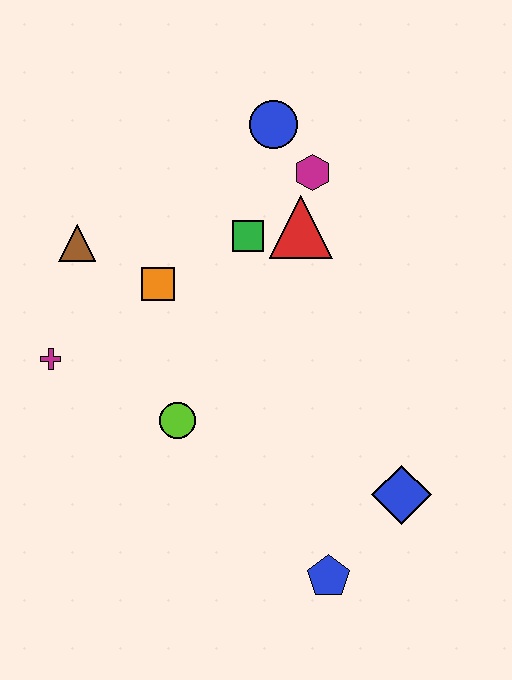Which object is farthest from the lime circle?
The blue circle is farthest from the lime circle.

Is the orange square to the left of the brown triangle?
No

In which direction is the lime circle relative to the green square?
The lime circle is below the green square.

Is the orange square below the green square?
Yes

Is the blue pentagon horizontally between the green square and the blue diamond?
Yes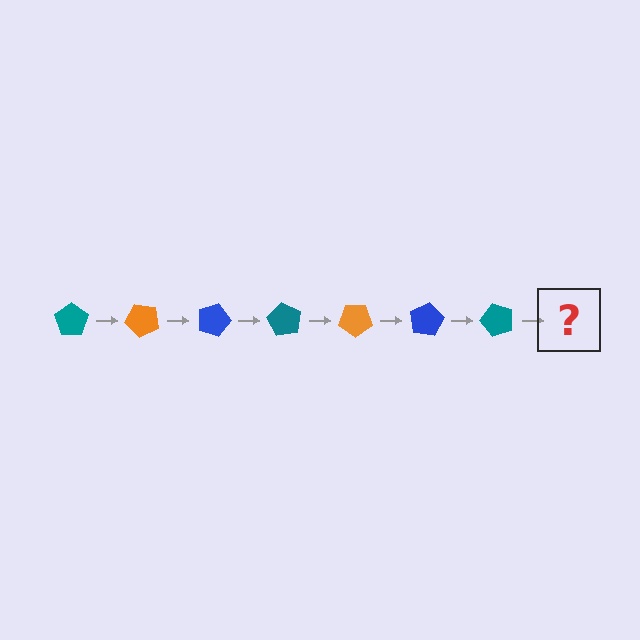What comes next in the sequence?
The next element should be an orange pentagon, rotated 315 degrees from the start.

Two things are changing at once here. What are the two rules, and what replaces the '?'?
The two rules are that it rotates 45 degrees each step and the color cycles through teal, orange, and blue. The '?' should be an orange pentagon, rotated 315 degrees from the start.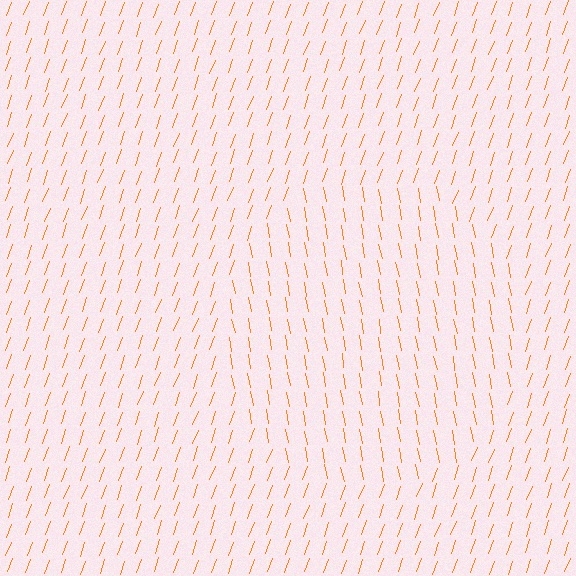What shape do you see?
I see a circle.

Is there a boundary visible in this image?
Yes, there is a texture boundary formed by a change in line orientation.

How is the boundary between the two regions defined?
The boundary is defined purely by a change in line orientation (approximately 30 degrees difference). All lines are the same color and thickness.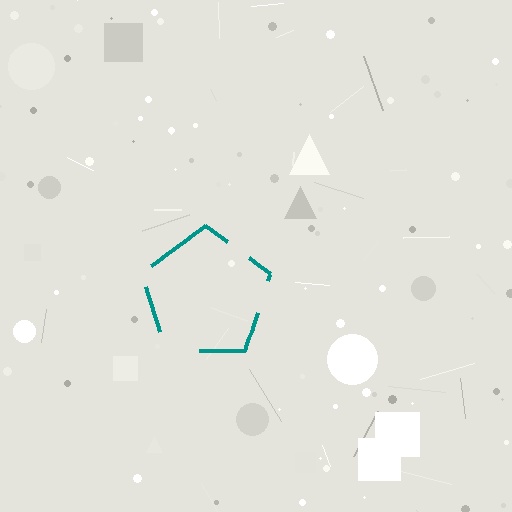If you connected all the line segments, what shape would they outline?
They would outline a pentagon.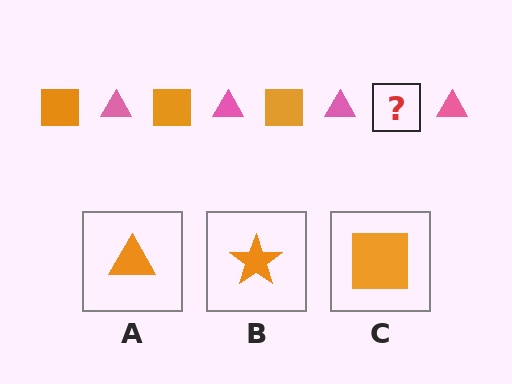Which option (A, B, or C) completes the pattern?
C.